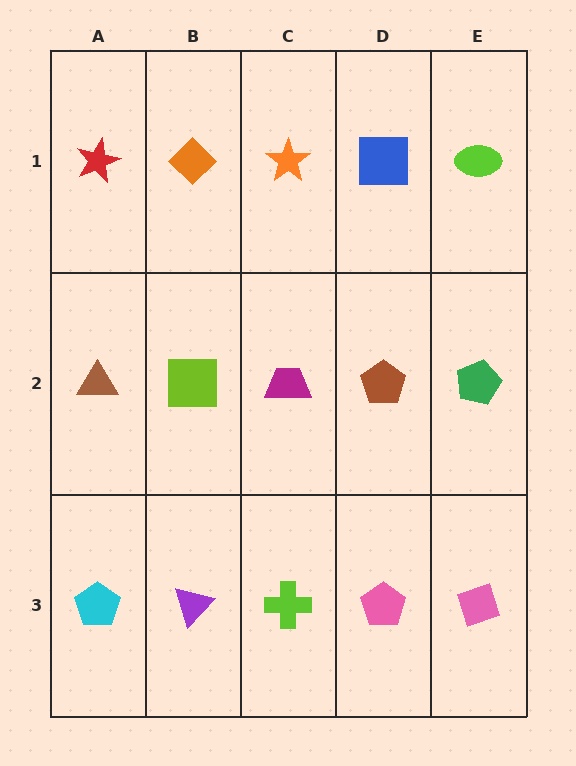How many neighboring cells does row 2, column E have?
3.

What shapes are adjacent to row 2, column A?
A red star (row 1, column A), a cyan pentagon (row 3, column A), a lime square (row 2, column B).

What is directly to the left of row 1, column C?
An orange diamond.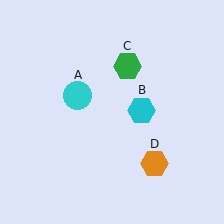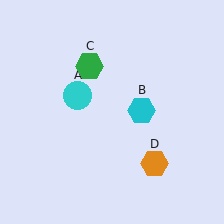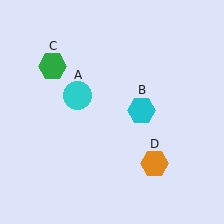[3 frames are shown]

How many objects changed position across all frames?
1 object changed position: green hexagon (object C).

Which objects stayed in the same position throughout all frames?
Cyan circle (object A) and cyan hexagon (object B) and orange hexagon (object D) remained stationary.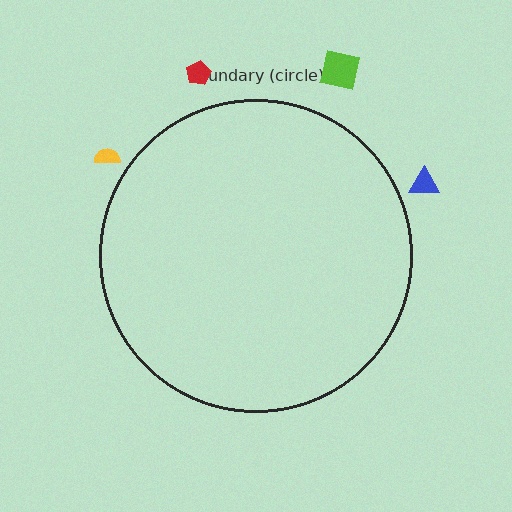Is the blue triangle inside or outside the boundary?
Outside.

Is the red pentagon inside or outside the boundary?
Outside.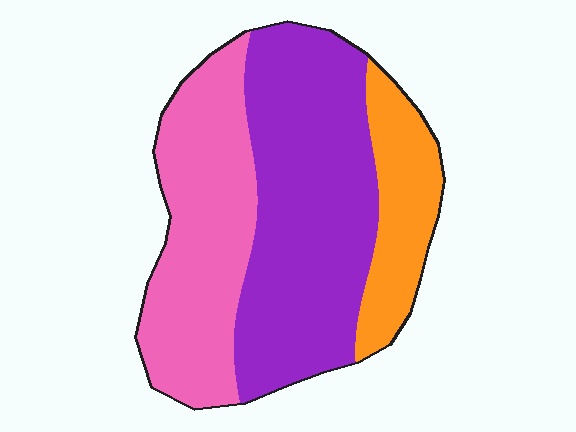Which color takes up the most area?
Purple, at roughly 50%.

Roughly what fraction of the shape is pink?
Pink covers roughly 35% of the shape.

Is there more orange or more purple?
Purple.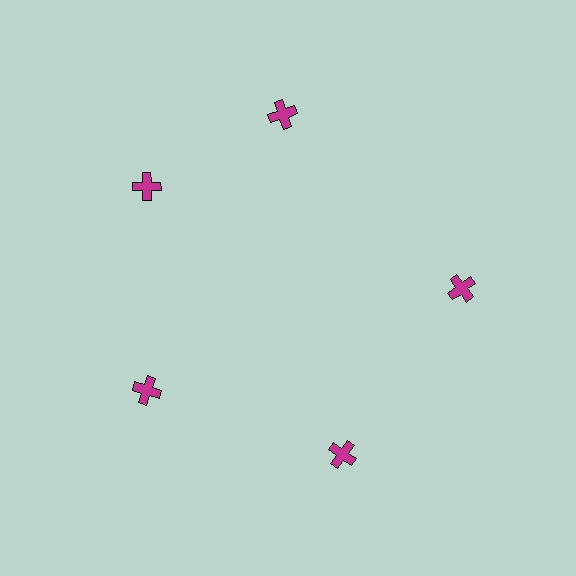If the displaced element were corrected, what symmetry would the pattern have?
It would have 5-fold rotational symmetry — the pattern would map onto itself every 72 degrees.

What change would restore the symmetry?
The symmetry would be restored by rotating it back into even spacing with its neighbors so that all 5 crosses sit at equal angles and equal distance from the center.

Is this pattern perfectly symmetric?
No. The 5 magenta crosses are arranged in a ring, but one element near the 1 o'clock position is rotated out of alignment along the ring, breaking the 5-fold rotational symmetry.